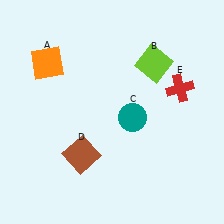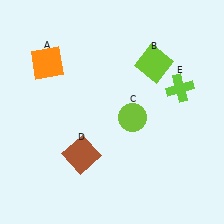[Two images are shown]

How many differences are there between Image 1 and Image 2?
There are 2 differences between the two images.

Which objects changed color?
C changed from teal to lime. E changed from red to lime.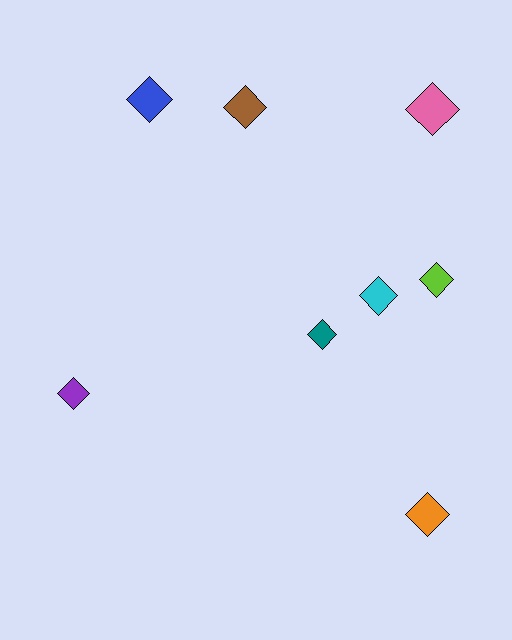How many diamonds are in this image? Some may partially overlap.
There are 8 diamonds.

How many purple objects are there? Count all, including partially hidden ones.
There is 1 purple object.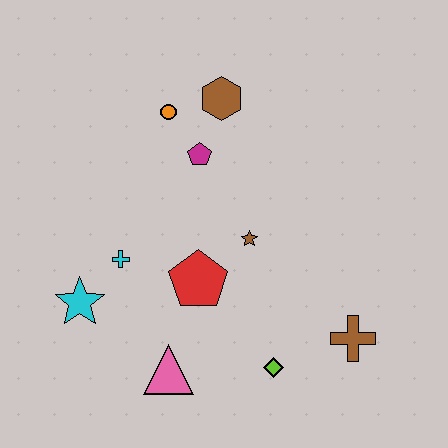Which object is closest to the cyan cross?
The cyan star is closest to the cyan cross.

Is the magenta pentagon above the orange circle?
No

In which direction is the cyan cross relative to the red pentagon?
The cyan cross is to the left of the red pentagon.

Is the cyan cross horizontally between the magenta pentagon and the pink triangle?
No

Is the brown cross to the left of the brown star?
No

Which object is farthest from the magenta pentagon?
The brown cross is farthest from the magenta pentagon.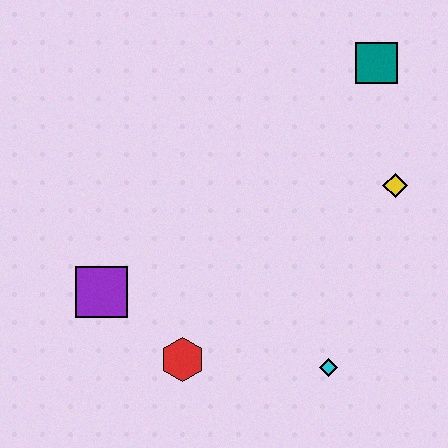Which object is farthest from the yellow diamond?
The purple square is farthest from the yellow diamond.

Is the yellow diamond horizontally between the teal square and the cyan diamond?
No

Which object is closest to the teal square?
The yellow diamond is closest to the teal square.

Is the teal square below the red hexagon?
No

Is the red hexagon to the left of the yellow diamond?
Yes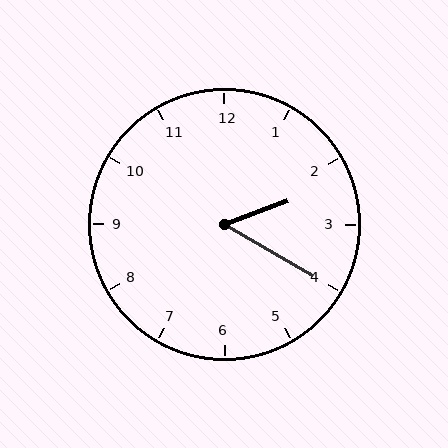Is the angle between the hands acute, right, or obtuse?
It is acute.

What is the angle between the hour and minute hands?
Approximately 50 degrees.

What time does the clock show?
2:20.